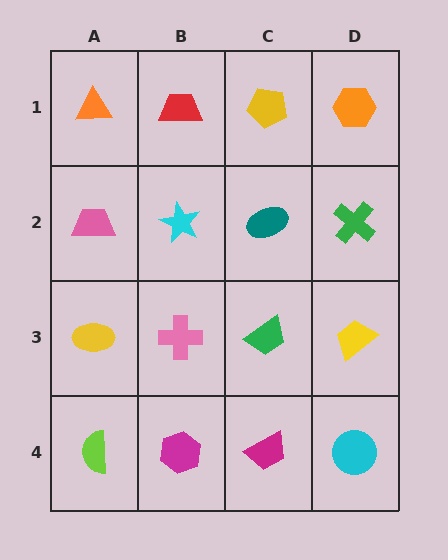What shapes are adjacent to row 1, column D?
A green cross (row 2, column D), a yellow pentagon (row 1, column C).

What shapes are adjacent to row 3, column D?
A green cross (row 2, column D), a cyan circle (row 4, column D), a green trapezoid (row 3, column C).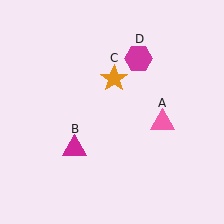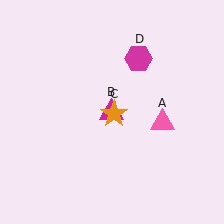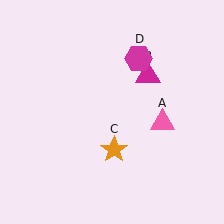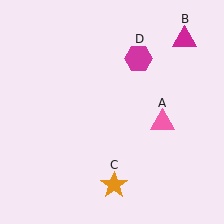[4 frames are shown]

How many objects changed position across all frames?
2 objects changed position: magenta triangle (object B), orange star (object C).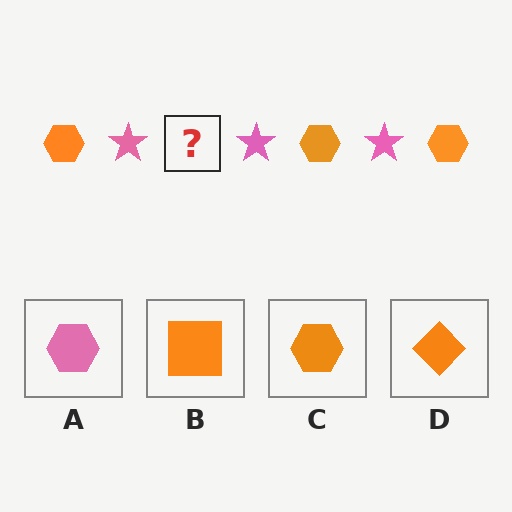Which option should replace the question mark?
Option C.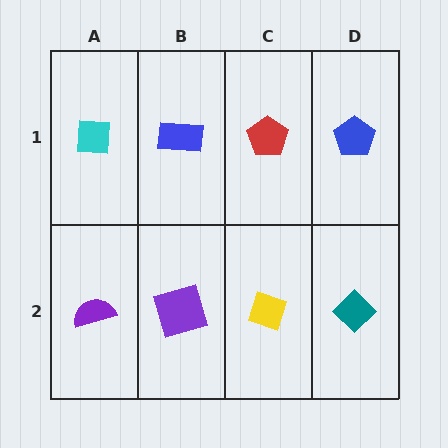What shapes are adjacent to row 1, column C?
A yellow diamond (row 2, column C), a blue rectangle (row 1, column B), a blue pentagon (row 1, column D).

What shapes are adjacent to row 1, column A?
A purple semicircle (row 2, column A), a blue rectangle (row 1, column B).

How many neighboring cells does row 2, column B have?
3.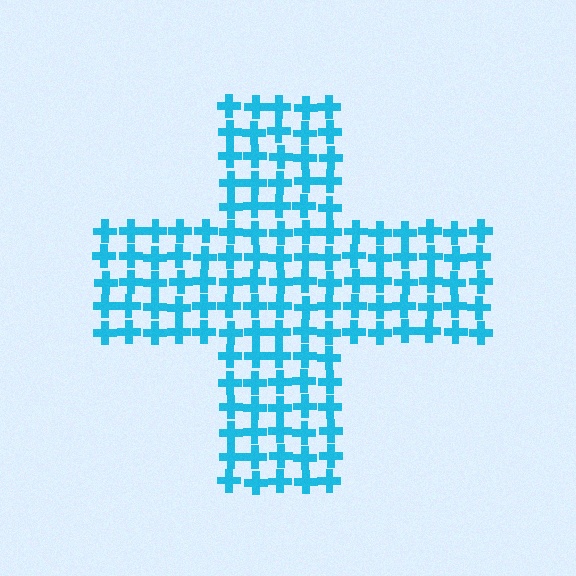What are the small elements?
The small elements are crosses.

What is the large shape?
The large shape is a cross.